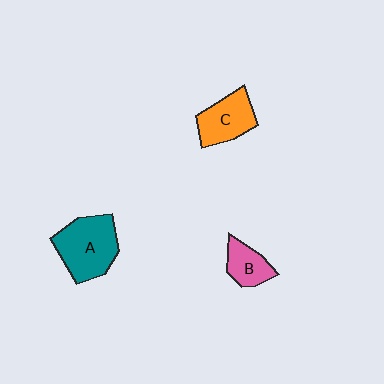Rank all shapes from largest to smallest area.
From largest to smallest: A (teal), C (orange), B (pink).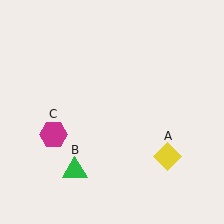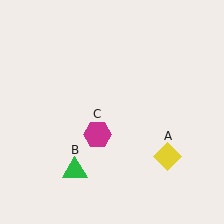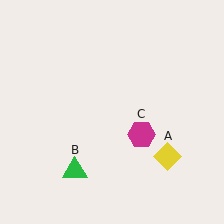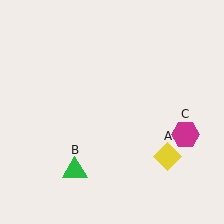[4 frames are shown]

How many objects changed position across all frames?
1 object changed position: magenta hexagon (object C).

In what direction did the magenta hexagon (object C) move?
The magenta hexagon (object C) moved right.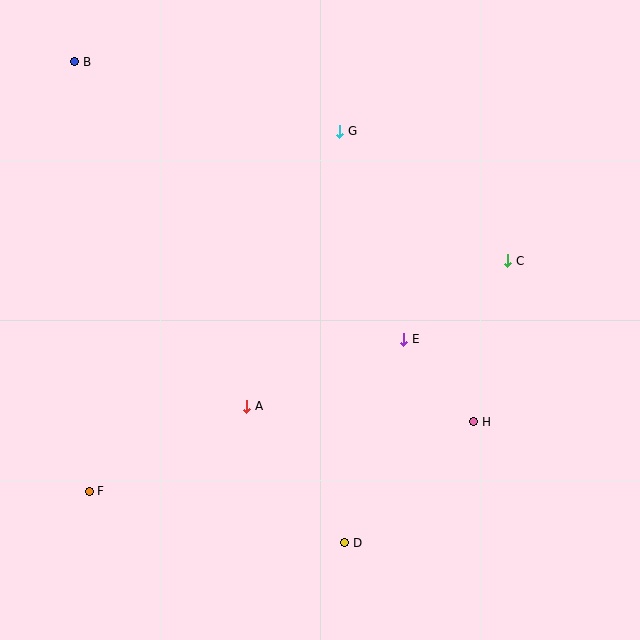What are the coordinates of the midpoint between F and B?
The midpoint between F and B is at (82, 277).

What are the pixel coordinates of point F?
Point F is at (89, 491).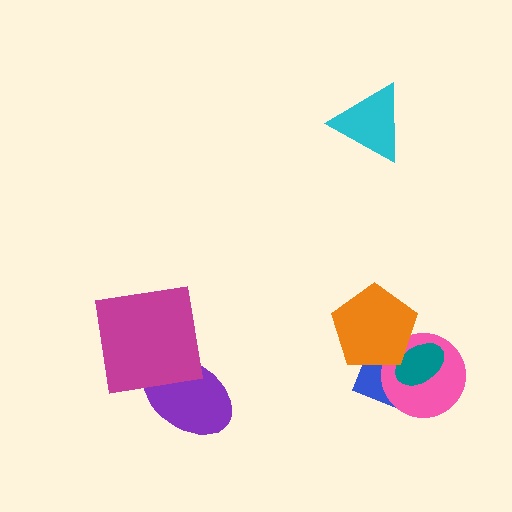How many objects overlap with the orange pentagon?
3 objects overlap with the orange pentagon.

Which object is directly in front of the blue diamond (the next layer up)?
The pink circle is directly in front of the blue diamond.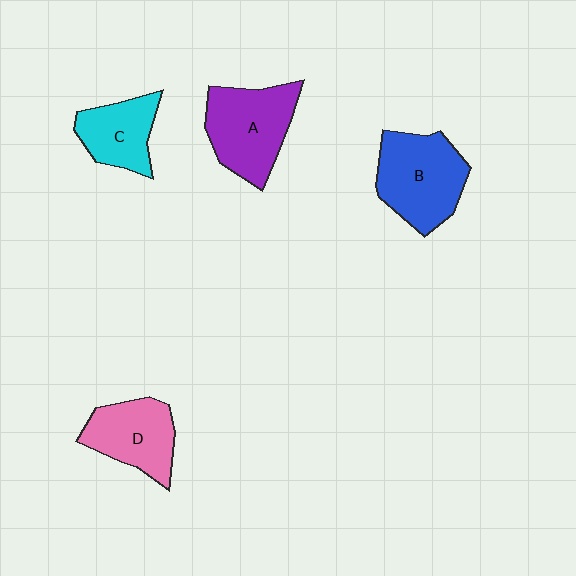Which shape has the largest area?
Shape B (blue).